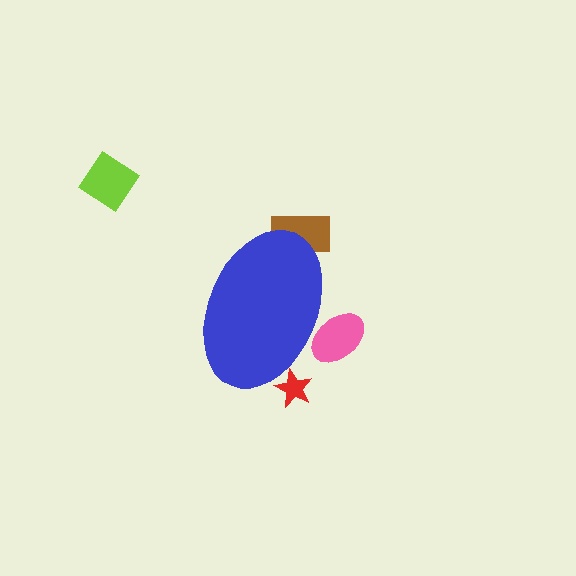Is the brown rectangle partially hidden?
Yes, the brown rectangle is partially hidden behind the blue ellipse.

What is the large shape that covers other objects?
A blue ellipse.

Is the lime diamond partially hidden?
No, the lime diamond is fully visible.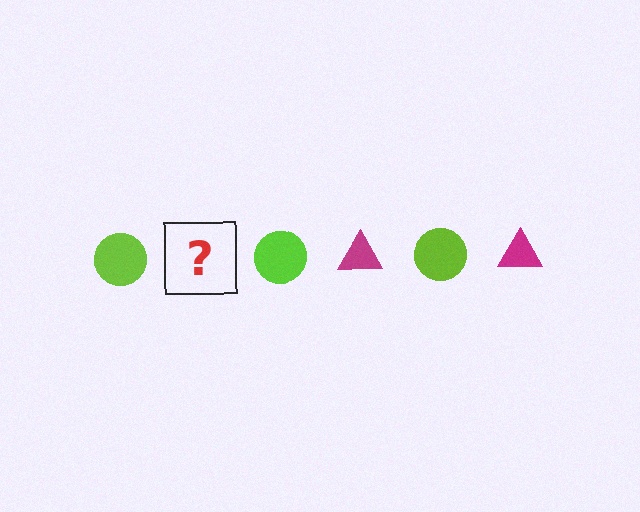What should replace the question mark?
The question mark should be replaced with a magenta triangle.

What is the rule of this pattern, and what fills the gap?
The rule is that the pattern alternates between lime circle and magenta triangle. The gap should be filled with a magenta triangle.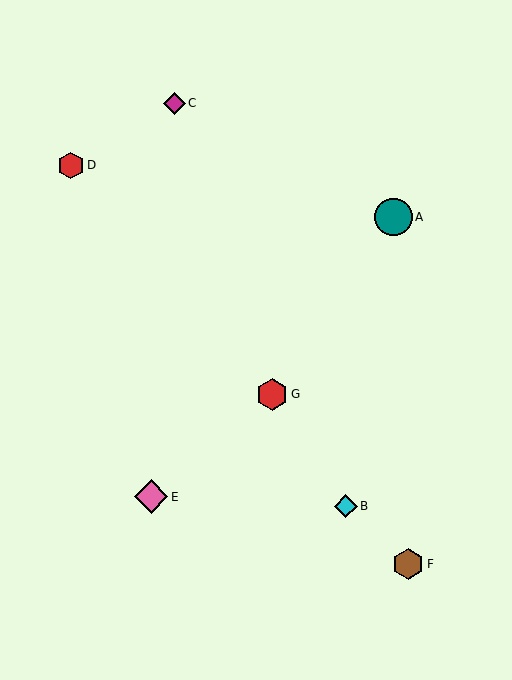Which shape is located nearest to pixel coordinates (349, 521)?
The cyan diamond (labeled B) at (346, 506) is nearest to that location.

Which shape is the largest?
The teal circle (labeled A) is the largest.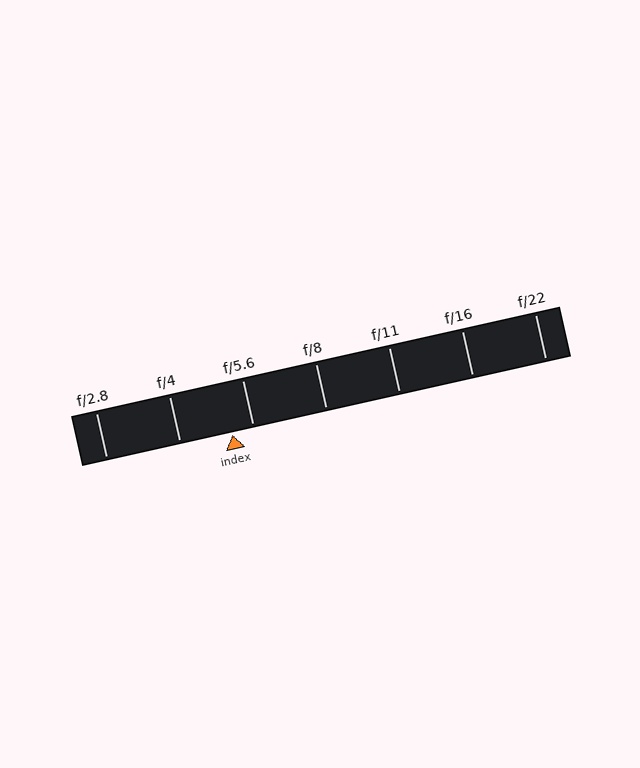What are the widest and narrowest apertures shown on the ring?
The widest aperture shown is f/2.8 and the narrowest is f/22.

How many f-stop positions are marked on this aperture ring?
There are 7 f-stop positions marked.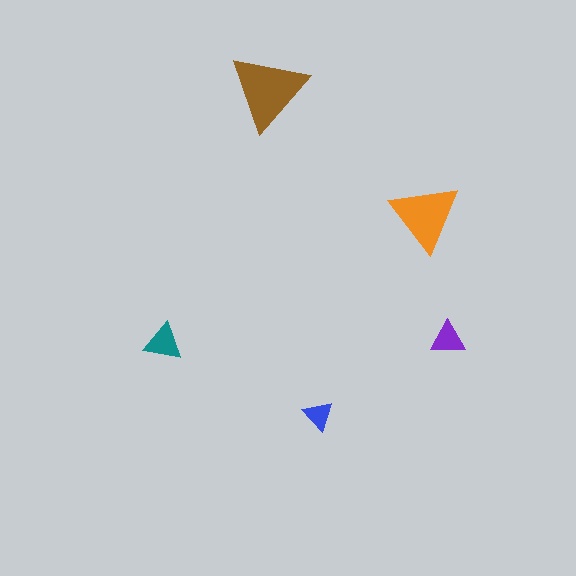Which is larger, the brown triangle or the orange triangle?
The brown one.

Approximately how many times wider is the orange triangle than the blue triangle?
About 2.5 times wider.